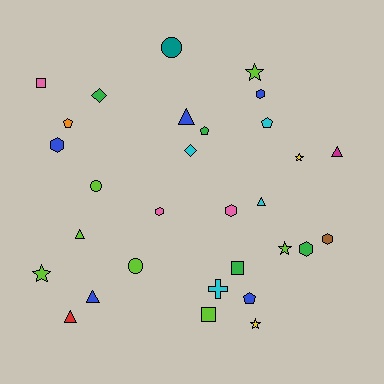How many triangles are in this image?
There are 6 triangles.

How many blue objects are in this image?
There are 5 blue objects.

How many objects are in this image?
There are 30 objects.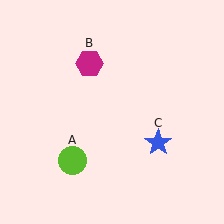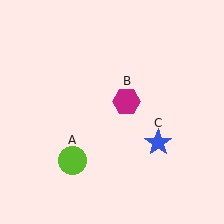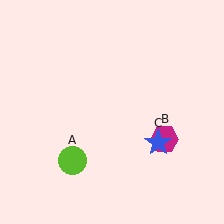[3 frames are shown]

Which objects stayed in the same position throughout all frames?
Lime circle (object A) and blue star (object C) remained stationary.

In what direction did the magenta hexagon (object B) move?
The magenta hexagon (object B) moved down and to the right.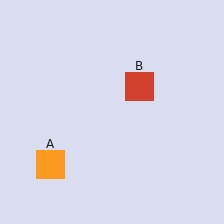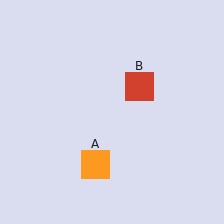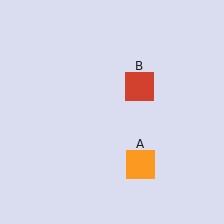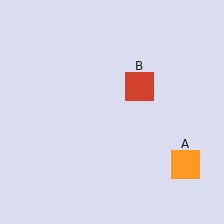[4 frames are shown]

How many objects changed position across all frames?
1 object changed position: orange square (object A).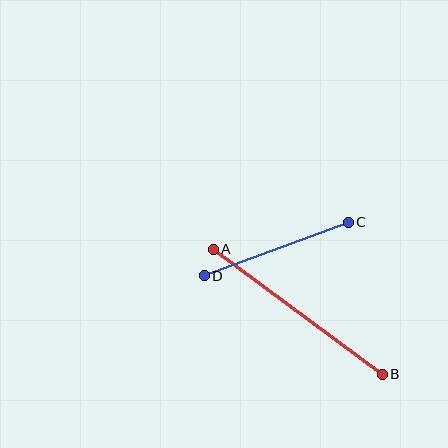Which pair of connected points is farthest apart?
Points A and B are farthest apart.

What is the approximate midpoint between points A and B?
The midpoint is at approximately (298, 312) pixels.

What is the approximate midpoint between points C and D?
The midpoint is at approximately (276, 249) pixels.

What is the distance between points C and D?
The distance is approximately 154 pixels.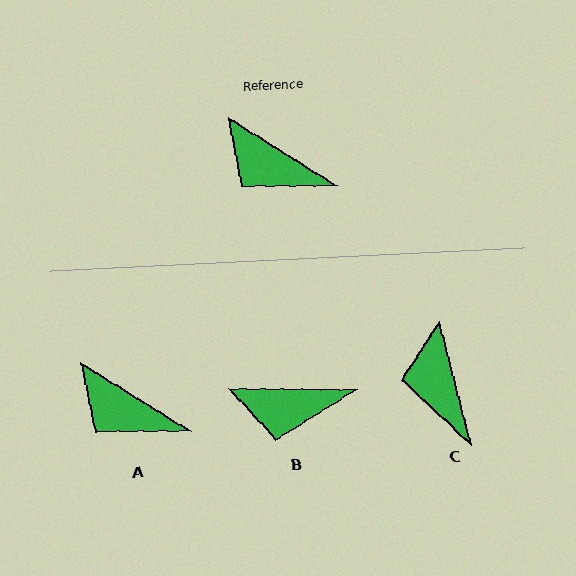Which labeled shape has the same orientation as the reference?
A.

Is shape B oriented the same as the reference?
No, it is off by about 32 degrees.